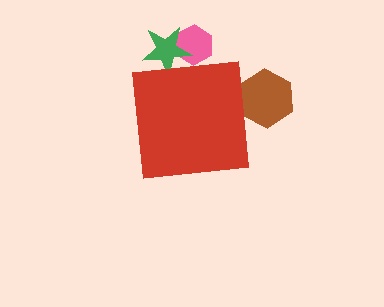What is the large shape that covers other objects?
A red square.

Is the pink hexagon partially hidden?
Yes, the pink hexagon is partially hidden behind the red square.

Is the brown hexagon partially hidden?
Yes, the brown hexagon is partially hidden behind the red square.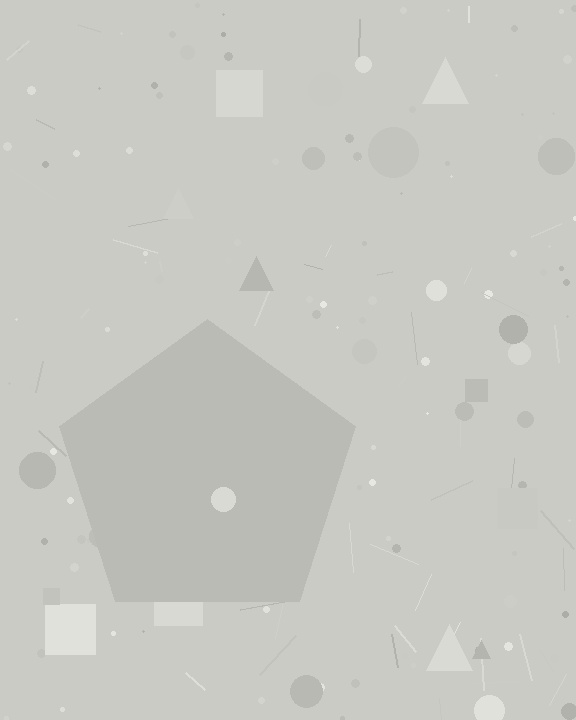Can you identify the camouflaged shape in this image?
The camouflaged shape is a pentagon.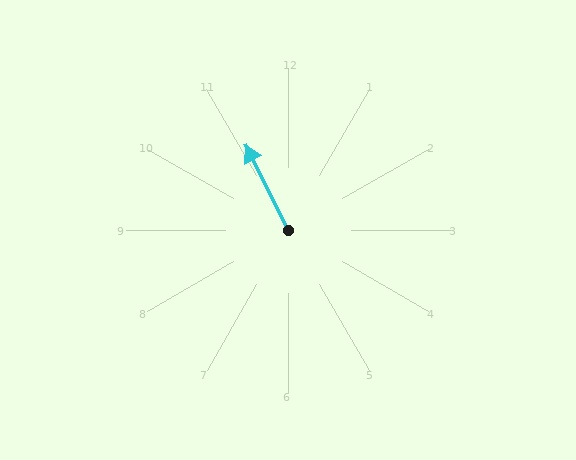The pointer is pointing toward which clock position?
Roughly 11 o'clock.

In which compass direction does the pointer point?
Northwest.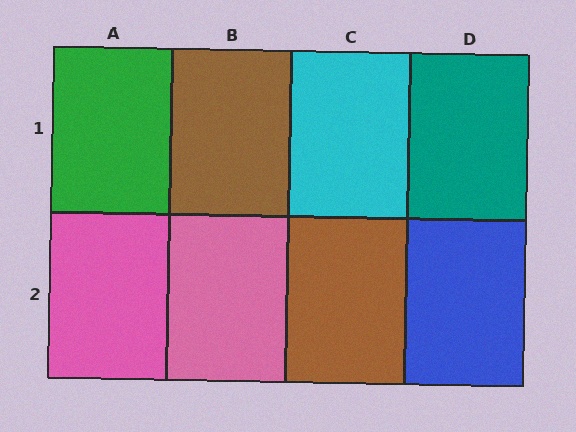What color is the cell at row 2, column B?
Pink.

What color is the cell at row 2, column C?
Brown.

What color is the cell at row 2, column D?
Blue.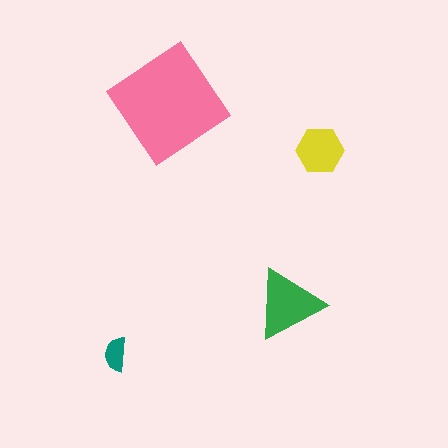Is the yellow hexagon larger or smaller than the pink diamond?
Smaller.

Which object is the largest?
The pink diamond.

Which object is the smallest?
The teal semicircle.